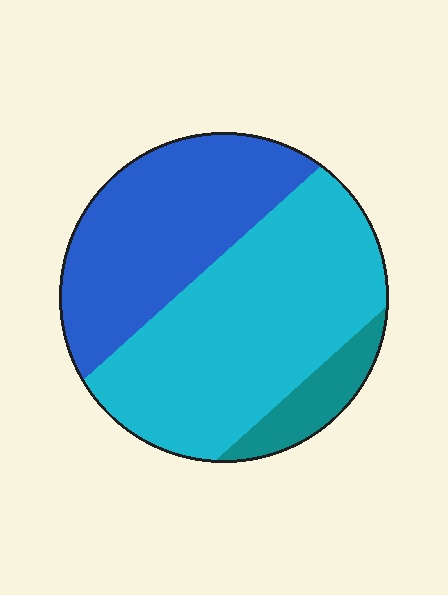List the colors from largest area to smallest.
From largest to smallest: cyan, blue, teal.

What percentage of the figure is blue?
Blue takes up between a third and a half of the figure.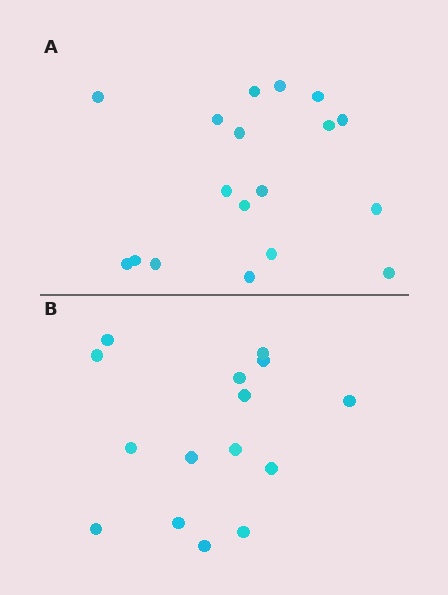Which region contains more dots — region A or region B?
Region A (the top region) has more dots.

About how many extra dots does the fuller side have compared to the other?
Region A has just a few more — roughly 2 or 3 more dots than region B.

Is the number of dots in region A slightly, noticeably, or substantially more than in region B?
Region A has only slightly more — the two regions are fairly close. The ratio is roughly 1.2 to 1.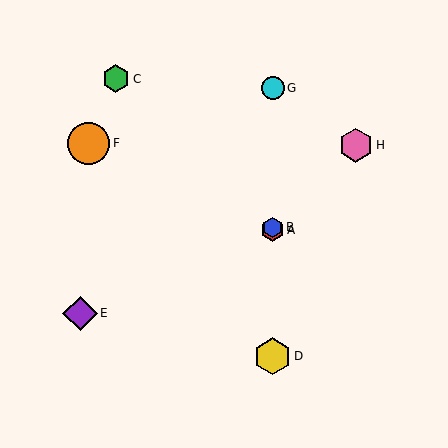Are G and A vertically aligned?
Yes, both are at x≈273.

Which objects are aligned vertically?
Objects A, B, D, G are aligned vertically.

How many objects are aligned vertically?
4 objects (A, B, D, G) are aligned vertically.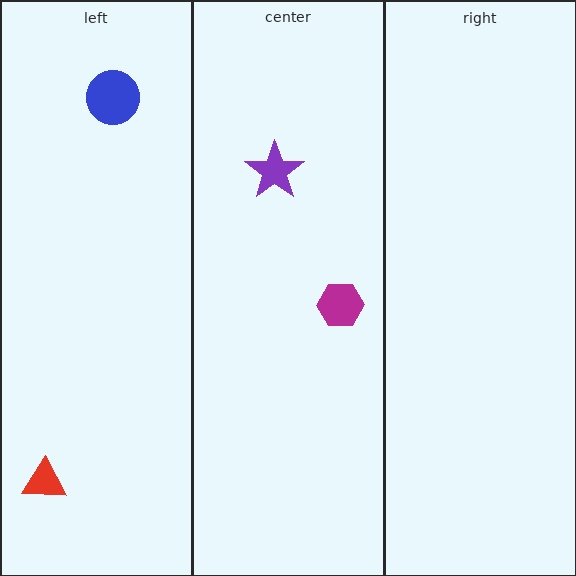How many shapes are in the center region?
2.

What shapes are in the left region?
The red triangle, the blue circle.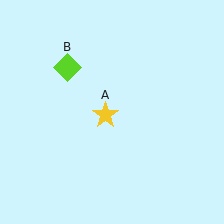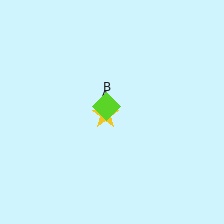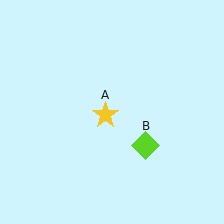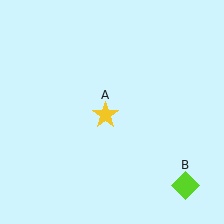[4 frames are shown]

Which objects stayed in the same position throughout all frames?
Yellow star (object A) remained stationary.